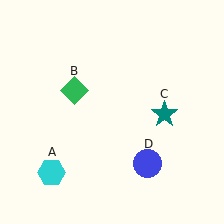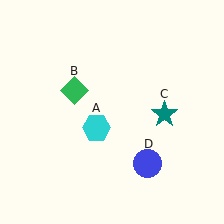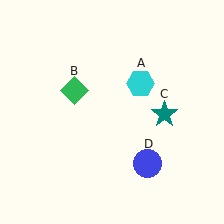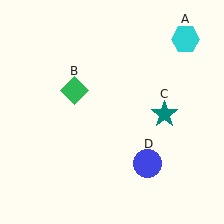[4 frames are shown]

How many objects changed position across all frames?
1 object changed position: cyan hexagon (object A).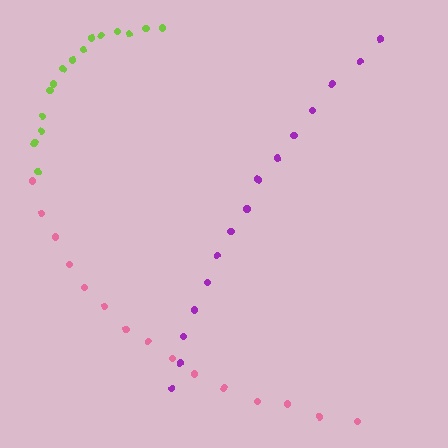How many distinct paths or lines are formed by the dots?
There are 3 distinct paths.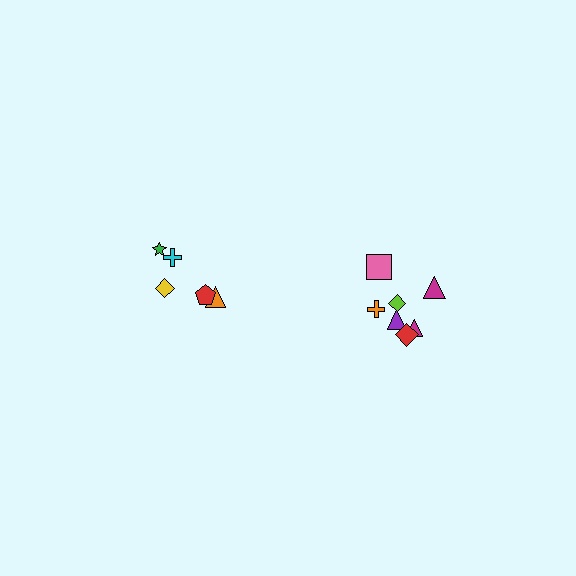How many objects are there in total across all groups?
There are 12 objects.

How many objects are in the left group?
There are 5 objects.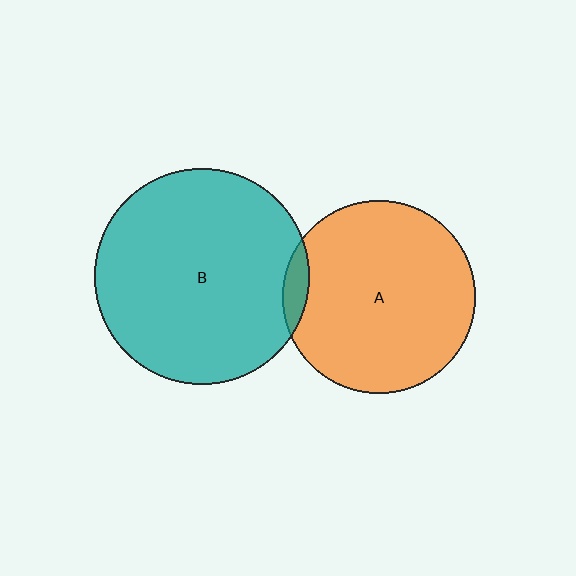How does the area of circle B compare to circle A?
Approximately 1.2 times.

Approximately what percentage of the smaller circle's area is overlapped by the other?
Approximately 5%.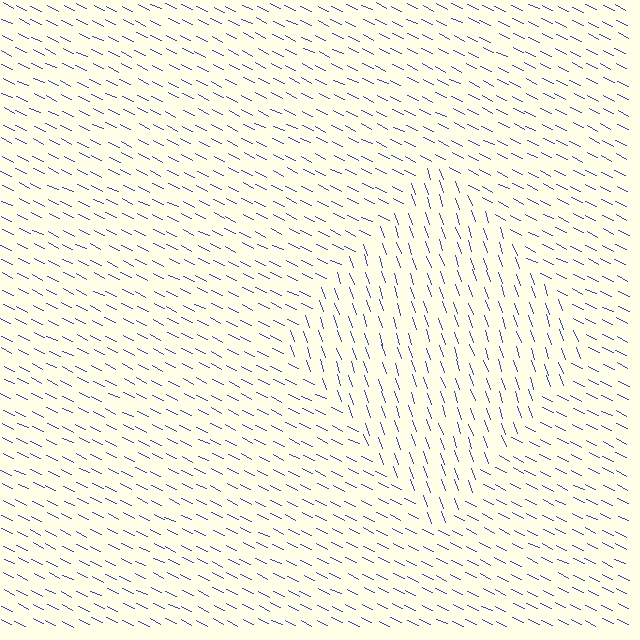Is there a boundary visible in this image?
Yes, there is a texture boundary formed by a change in line orientation.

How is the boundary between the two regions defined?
The boundary is defined purely by a change in line orientation (approximately 45 degrees difference). All lines are the same color and thickness.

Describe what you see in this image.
The image is filled with small blue line segments. A diamond region in the image has lines oriented differently from the surrounding lines, creating a visible texture boundary.